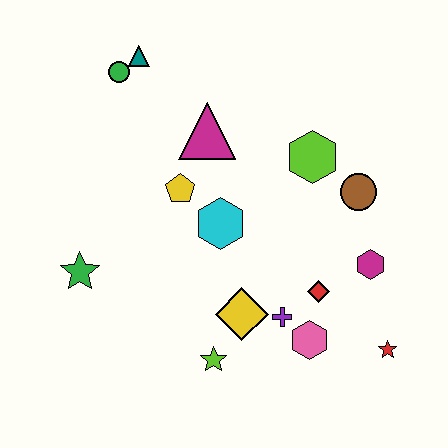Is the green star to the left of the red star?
Yes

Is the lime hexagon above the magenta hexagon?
Yes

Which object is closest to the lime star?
The yellow diamond is closest to the lime star.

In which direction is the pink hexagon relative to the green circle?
The pink hexagon is below the green circle.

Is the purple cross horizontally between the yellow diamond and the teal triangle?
No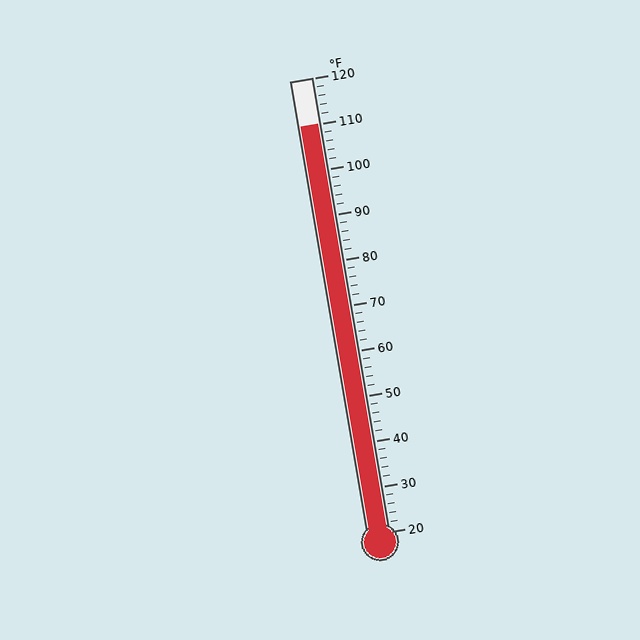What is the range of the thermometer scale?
The thermometer scale ranges from 20°F to 120°F.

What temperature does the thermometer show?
The thermometer shows approximately 110°F.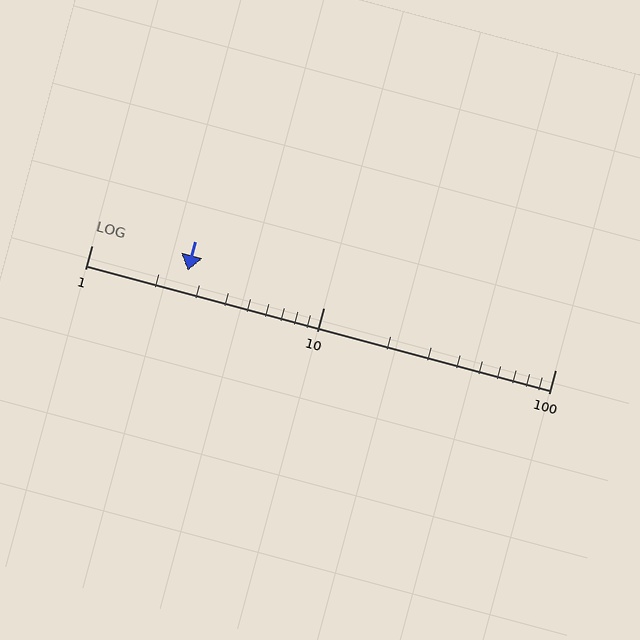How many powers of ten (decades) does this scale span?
The scale spans 2 decades, from 1 to 100.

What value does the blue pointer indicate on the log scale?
The pointer indicates approximately 2.6.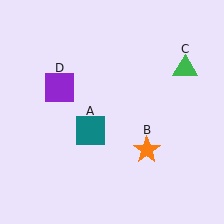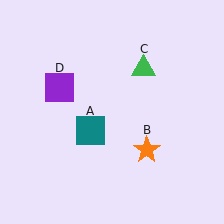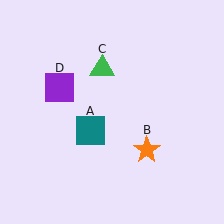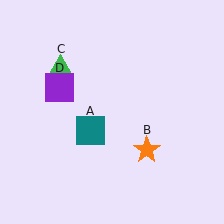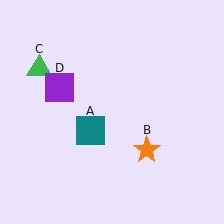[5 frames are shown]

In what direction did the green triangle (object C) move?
The green triangle (object C) moved left.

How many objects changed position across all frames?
1 object changed position: green triangle (object C).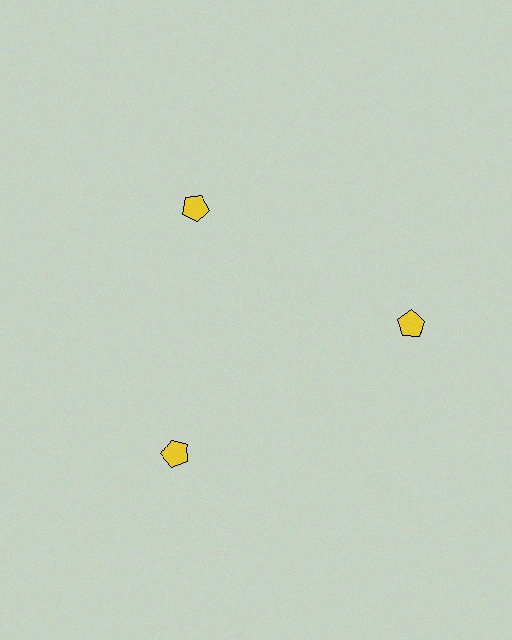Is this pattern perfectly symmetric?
No. The 3 yellow pentagons are arranged in a ring, but one element near the 11 o'clock position is pulled inward toward the center, breaking the 3-fold rotational symmetry.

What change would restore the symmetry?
The symmetry would be restored by moving it outward, back onto the ring so that all 3 pentagons sit at equal angles and equal distance from the center.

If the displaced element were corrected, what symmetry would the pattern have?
It would have 3-fold rotational symmetry — the pattern would map onto itself every 120 degrees.